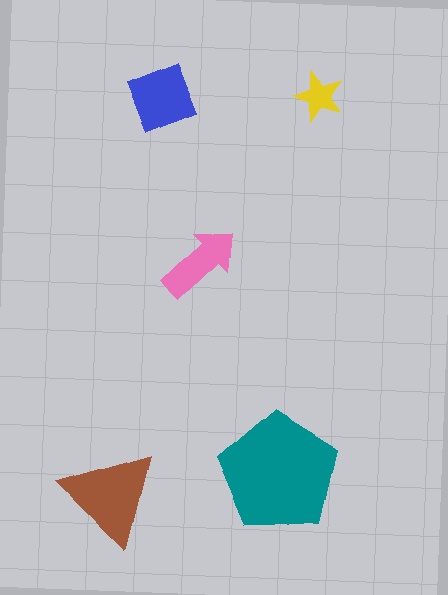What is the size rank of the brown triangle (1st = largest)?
2nd.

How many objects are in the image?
There are 5 objects in the image.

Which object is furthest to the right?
The yellow star is rightmost.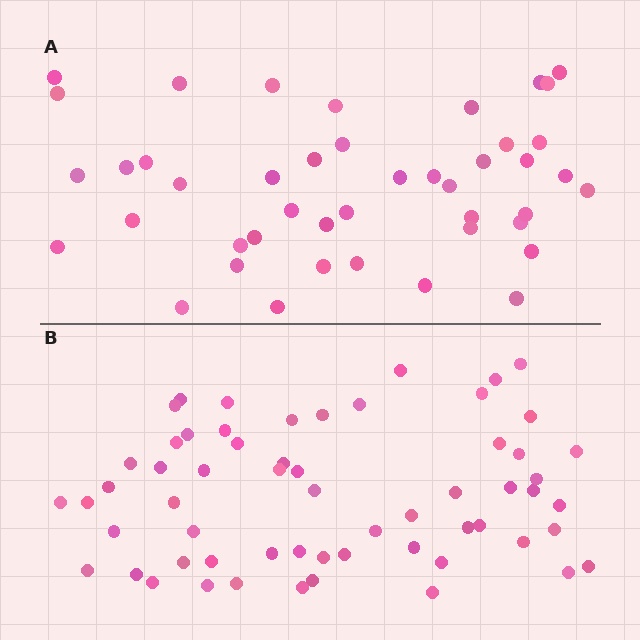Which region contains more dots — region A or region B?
Region B (the bottom region) has more dots.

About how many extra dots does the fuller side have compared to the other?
Region B has approximately 15 more dots than region A.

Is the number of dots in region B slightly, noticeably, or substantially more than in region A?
Region B has noticeably more, but not dramatically so. The ratio is roughly 1.4 to 1.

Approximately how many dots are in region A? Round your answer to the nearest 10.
About 40 dots. (The exact count is 44, which rounds to 40.)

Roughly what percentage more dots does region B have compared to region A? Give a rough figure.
About 35% more.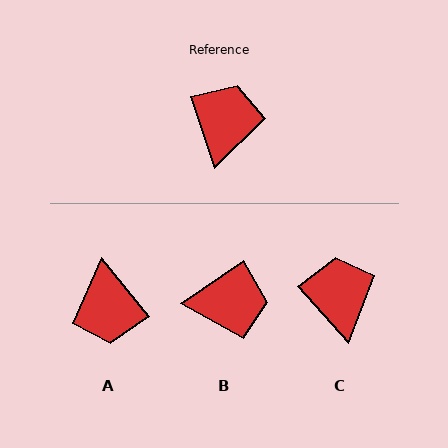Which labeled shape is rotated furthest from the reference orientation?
A, about 159 degrees away.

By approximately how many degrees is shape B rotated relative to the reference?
Approximately 74 degrees clockwise.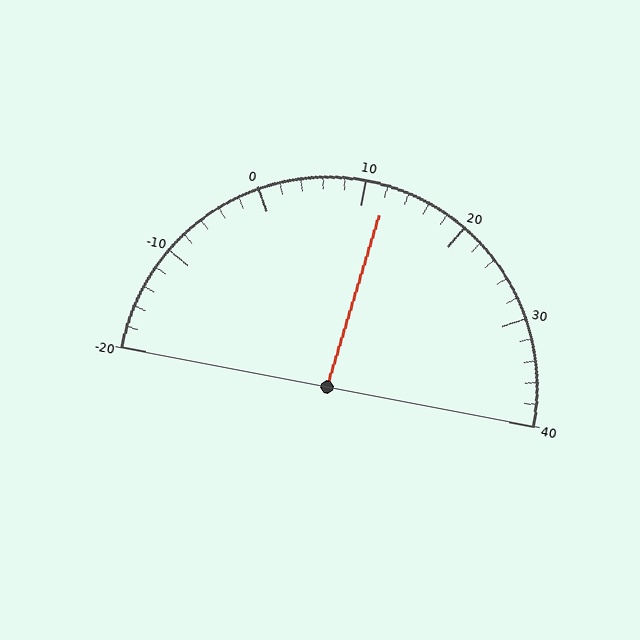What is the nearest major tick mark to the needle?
The nearest major tick mark is 10.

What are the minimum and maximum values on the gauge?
The gauge ranges from -20 to 40.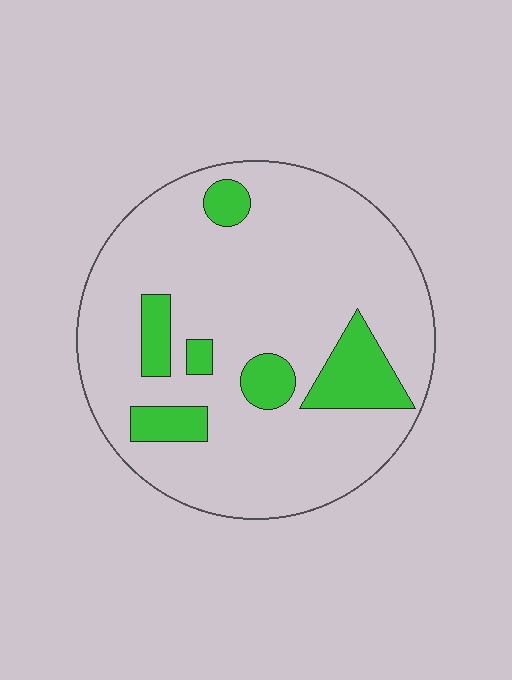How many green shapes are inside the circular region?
6.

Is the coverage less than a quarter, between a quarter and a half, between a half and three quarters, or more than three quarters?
Less than a quarter.